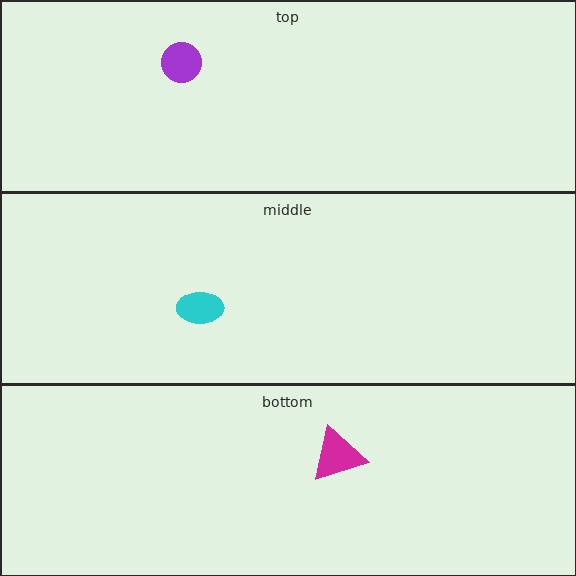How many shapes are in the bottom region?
1.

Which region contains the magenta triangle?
The bottom region.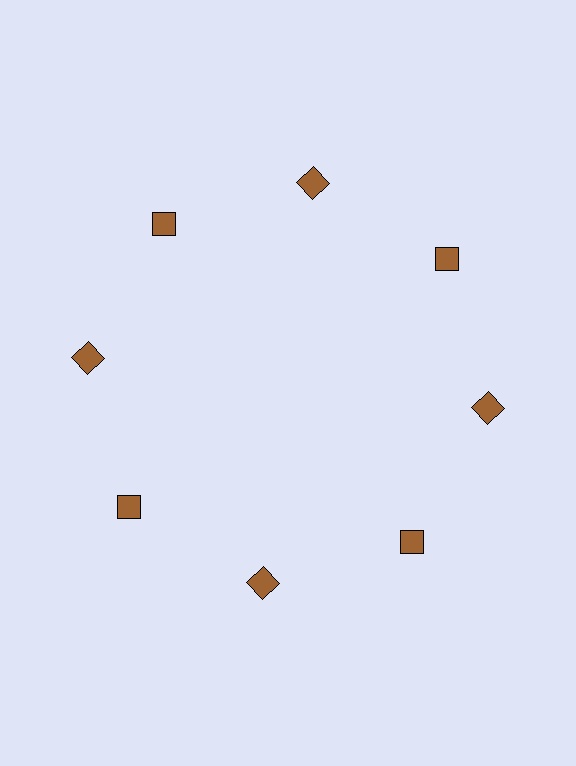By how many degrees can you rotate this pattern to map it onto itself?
The pattern maps onto itself every 45 degrees of rotation.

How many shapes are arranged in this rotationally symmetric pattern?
There are 8 shapes, arranged in 8 groups of 1.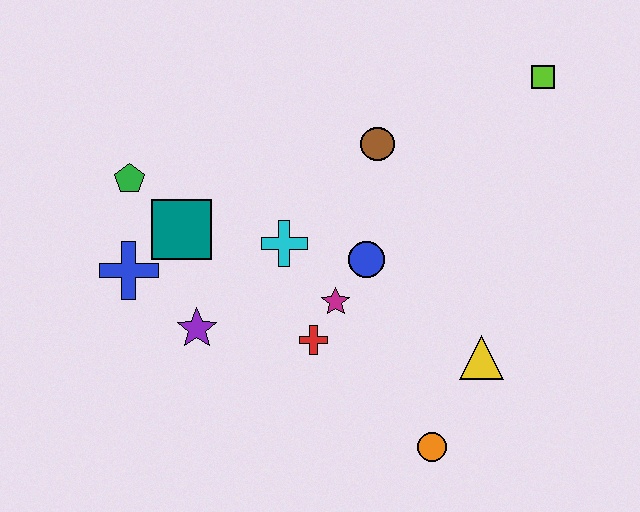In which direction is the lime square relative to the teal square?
The lime square is to the right of the teal square.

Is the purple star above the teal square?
No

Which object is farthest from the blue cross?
The lime square is farthest from the blue cross.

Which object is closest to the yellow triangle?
The orange circle is closest to the yellow triangle.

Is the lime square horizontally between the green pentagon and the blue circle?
No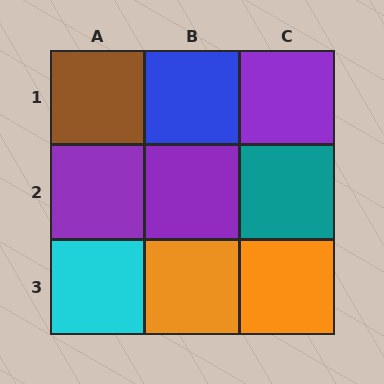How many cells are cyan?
1 cell is cyan.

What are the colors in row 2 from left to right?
Purple, purple, teal.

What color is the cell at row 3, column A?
Cyan.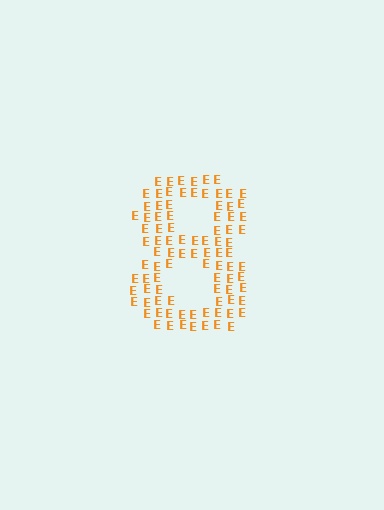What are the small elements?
The small elements are letter E's.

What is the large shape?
The large shape is the digit 8.